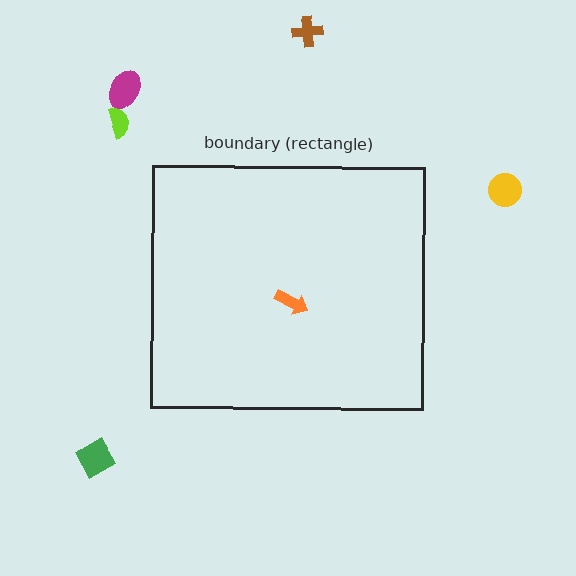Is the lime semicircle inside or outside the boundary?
Outside.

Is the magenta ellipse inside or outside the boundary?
Outside.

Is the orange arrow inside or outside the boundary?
Inside.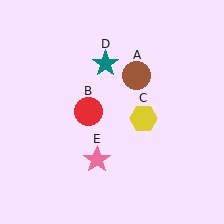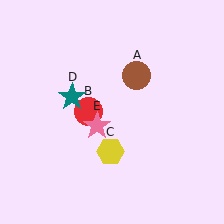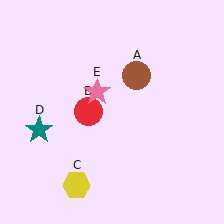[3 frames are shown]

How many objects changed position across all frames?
3 objects changed position: yellow hexagon (object C), teal star (object D), pink star (object E).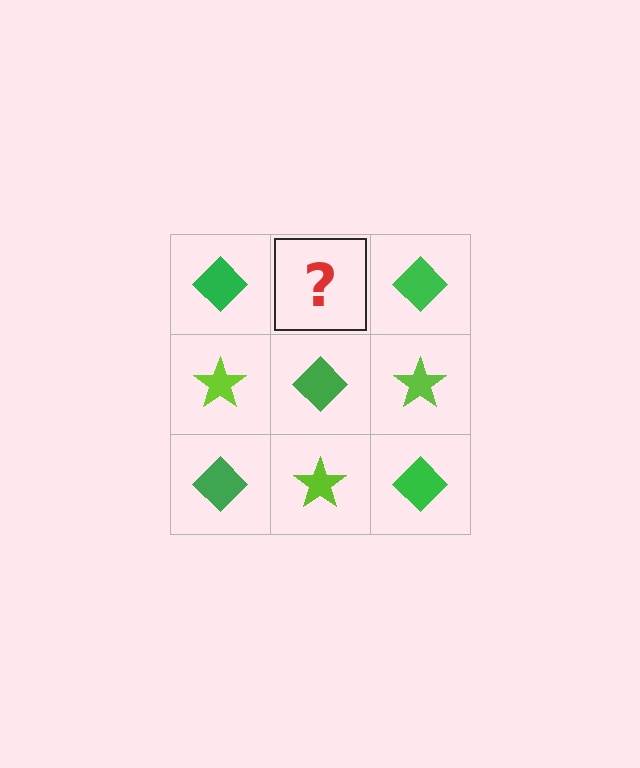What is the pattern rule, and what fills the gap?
The rule is that it alternates green diamond and lime star in a checkerboard pattern. The gap should be filled with a lime star.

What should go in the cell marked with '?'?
The missing cell should contain a lime star.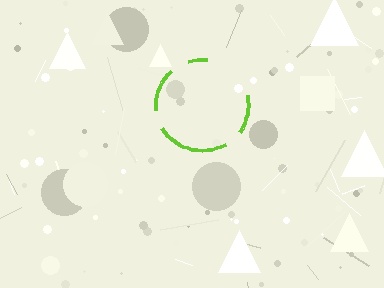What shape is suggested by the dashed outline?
The dashed outline suggests a circle.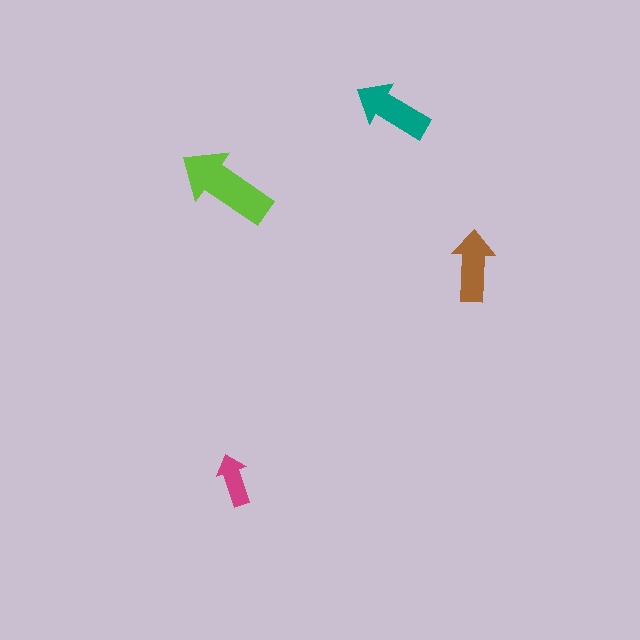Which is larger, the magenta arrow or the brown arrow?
The brown one.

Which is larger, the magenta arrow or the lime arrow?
The lime one.